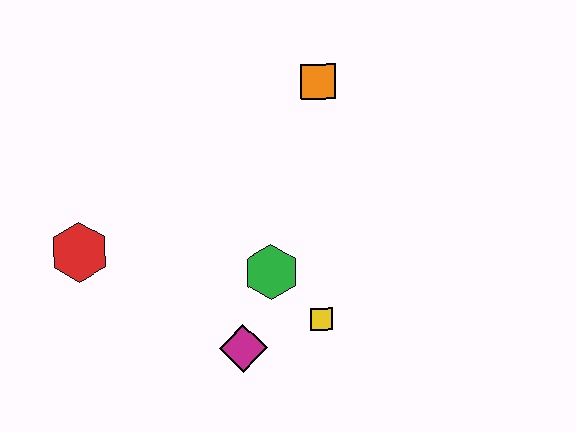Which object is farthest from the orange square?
The red hexagon is farthest from the orange square.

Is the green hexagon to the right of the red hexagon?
Yes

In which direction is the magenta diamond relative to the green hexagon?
The magenta diamond is below the green hexagon.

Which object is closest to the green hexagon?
The yellow square is closest to the green hexagon.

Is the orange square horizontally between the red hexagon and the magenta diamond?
No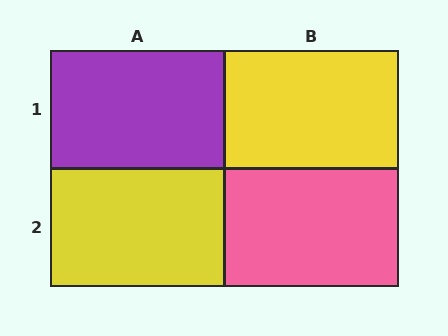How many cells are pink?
1 cell is pink.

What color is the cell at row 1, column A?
Purple.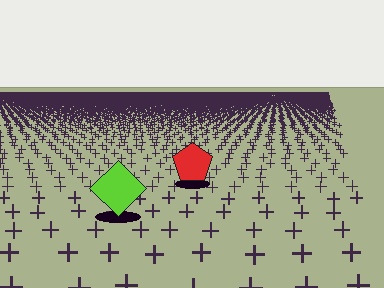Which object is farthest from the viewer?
The red pentagon is farthest from the viewer. It appears smaller and the ground texture around it is denser.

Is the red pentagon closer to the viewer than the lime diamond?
No. The lime diamond is closer — you can tell from the texture gradient: the ground texture is coarser near it.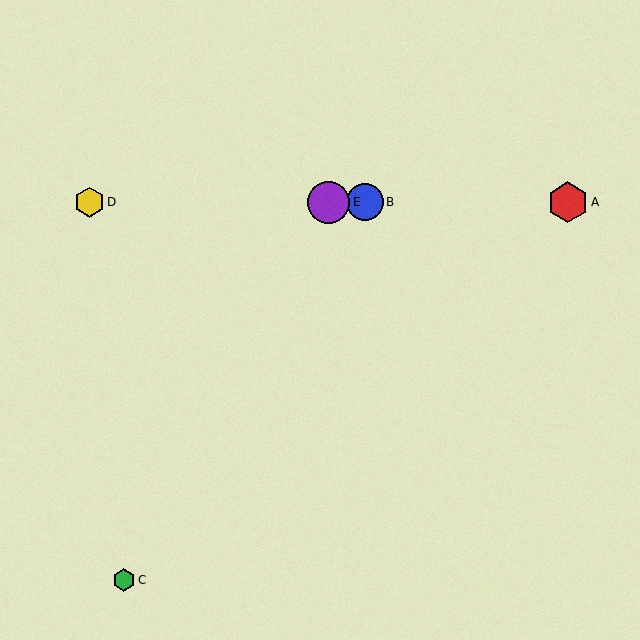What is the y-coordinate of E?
Object E is at y≈202.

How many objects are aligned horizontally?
4 objects (A, B, D, E) are aligned horizontally.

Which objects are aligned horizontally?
Objects A, B, D, E are aligned horizontally.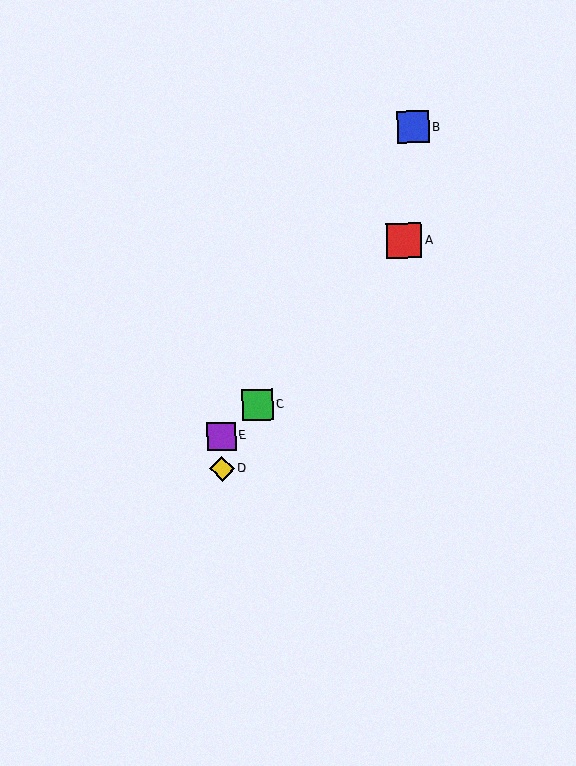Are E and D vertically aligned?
Yes, both are at x≈221.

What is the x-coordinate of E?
Object E is at x≈221.